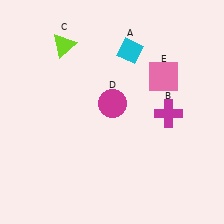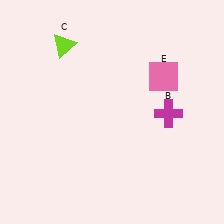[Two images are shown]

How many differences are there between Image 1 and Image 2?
There are 2 differences between the two images.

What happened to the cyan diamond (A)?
The cyan diamond (A) was removed in Image 2. It was in the top-right area of Image 1.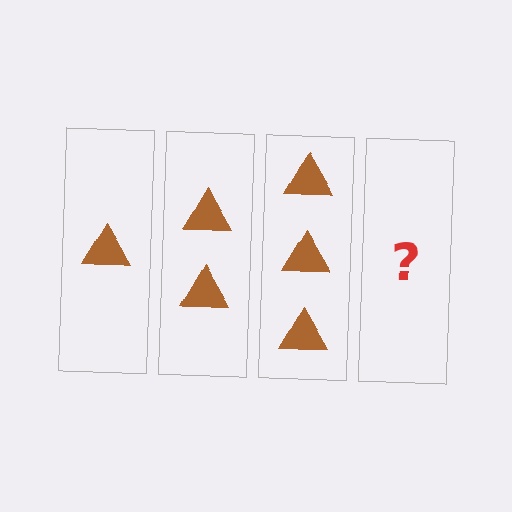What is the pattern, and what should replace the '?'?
The pattern is that each step adds one more triangle. The '?' should be 4 triangles.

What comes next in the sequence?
The next element should be 4 triangles.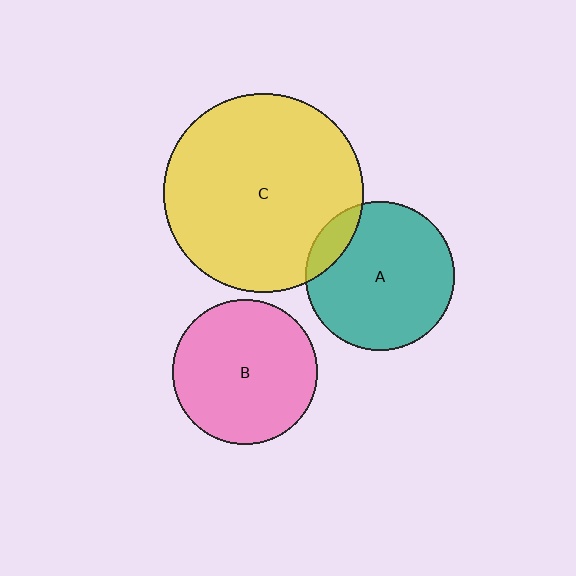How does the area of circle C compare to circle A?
Approximately 1.8 times.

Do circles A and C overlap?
Yes.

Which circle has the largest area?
Circle C (yellow).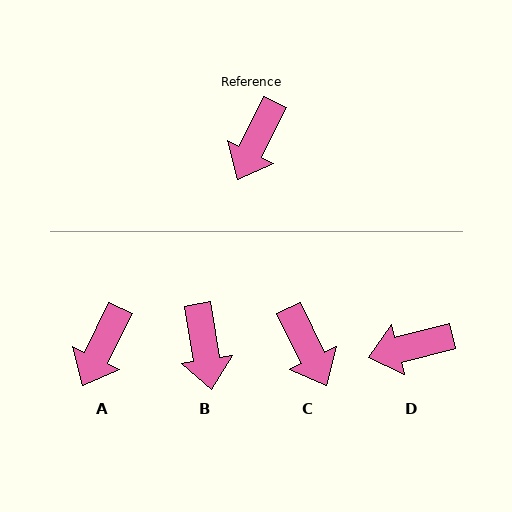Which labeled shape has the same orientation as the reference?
A.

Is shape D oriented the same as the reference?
No, it is off by about 50 degrees.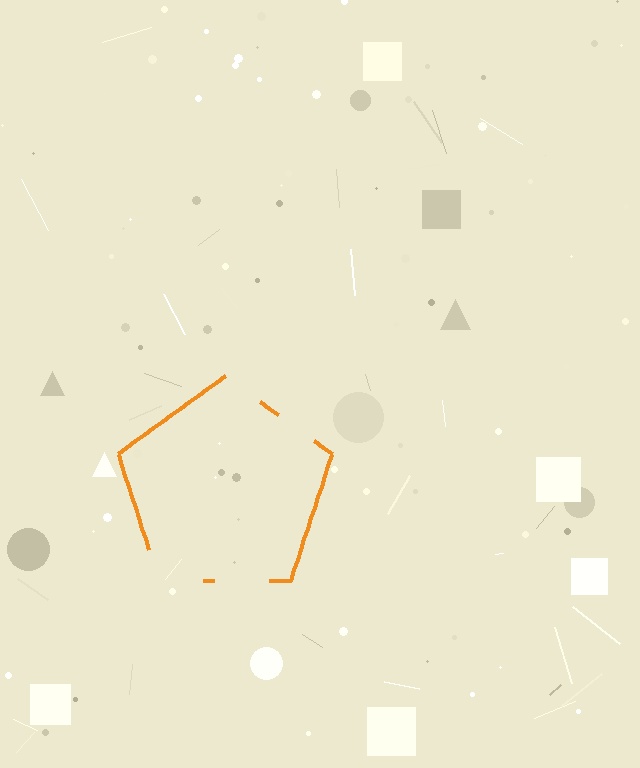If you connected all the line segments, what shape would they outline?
They would outline a pentagon.